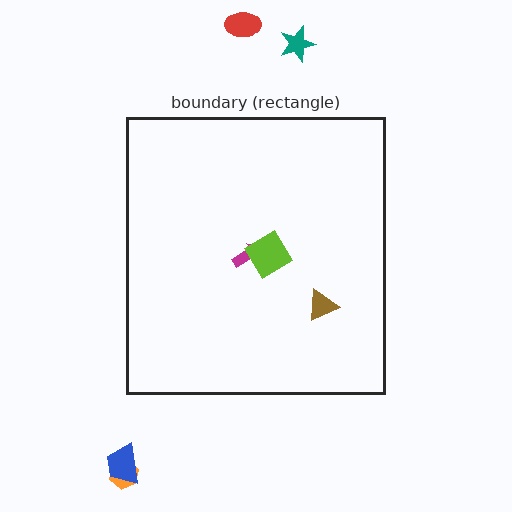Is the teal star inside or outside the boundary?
Outside.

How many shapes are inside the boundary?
3 inside, 4 outside.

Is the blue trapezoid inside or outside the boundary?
Outside.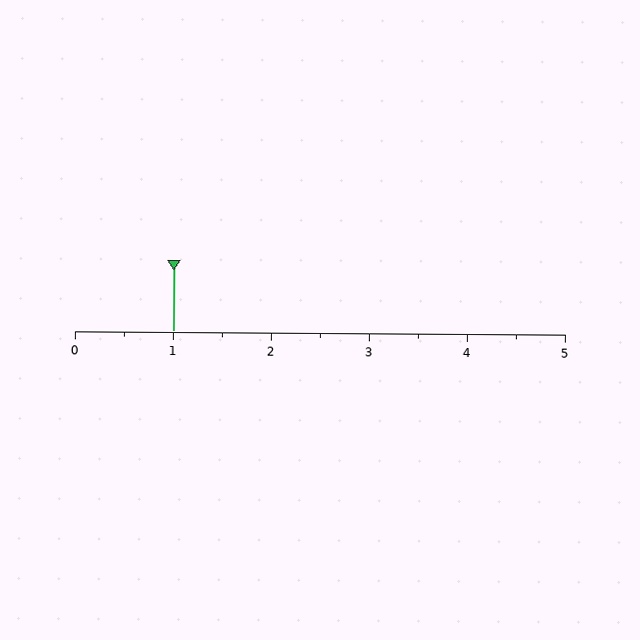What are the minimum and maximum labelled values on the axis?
The axis runs from 0 to 5.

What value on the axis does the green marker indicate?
The marker indicates approximately 1.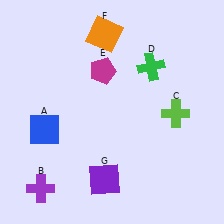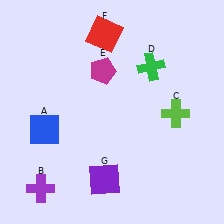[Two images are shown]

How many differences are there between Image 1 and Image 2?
There is 1 difference between the two images.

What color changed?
The square (F) changed from orange in Image 1 to red in Image 2.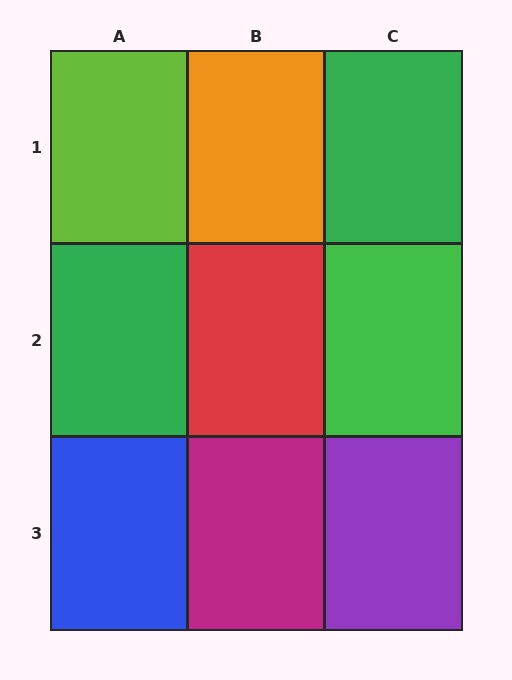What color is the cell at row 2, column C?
Green.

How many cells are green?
3 cells are green.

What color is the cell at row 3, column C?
Purple.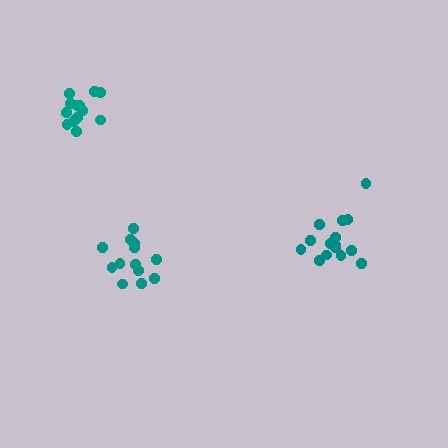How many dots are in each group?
Group 1: 14 dots, Group 2: 14 dots, Group 3: 15 dots (43 total).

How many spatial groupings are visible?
There are 3 spatial groupings.